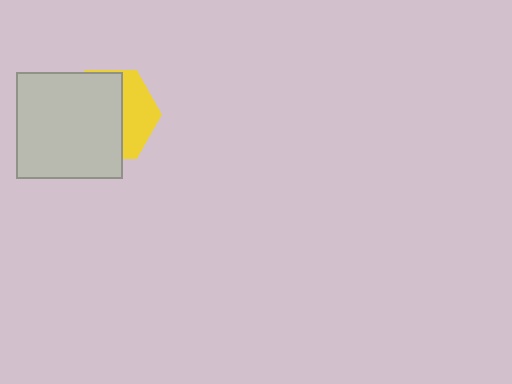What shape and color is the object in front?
The object in front is a light gray square.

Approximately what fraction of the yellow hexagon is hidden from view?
Roughly 65% of the yellow hexagon is hidden behind the light gray square.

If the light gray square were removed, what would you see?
You would see the complete yellow hexagon.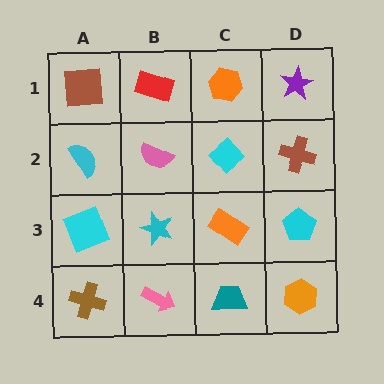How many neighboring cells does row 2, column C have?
4.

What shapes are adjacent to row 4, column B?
A cyan star (row 3, column B), a brown cross (row 4, column A), a teal trapezoid (row 4, column C).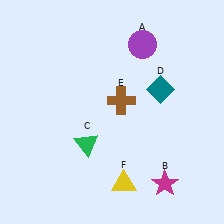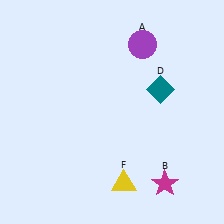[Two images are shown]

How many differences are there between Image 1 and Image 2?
There are 2 differences between the two images.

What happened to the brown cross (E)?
The brown cross (E) was removed in Image 2. It was in the top-right area of Image 1.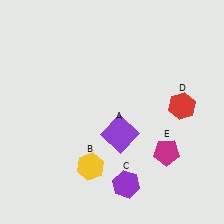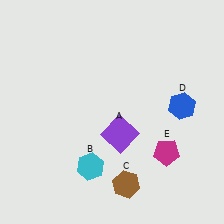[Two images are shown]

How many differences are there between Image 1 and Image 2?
There are 3 differences between the two images.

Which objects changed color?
B changed from yellow to cyan. C changed from purple to brown. D changed from red to blue.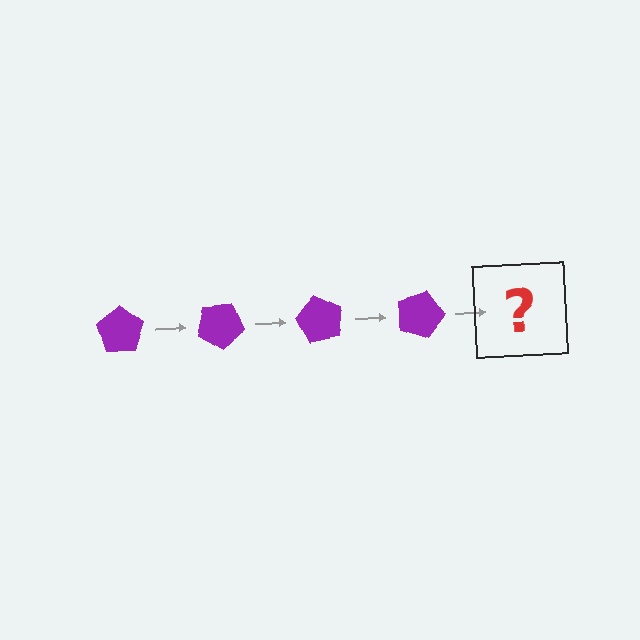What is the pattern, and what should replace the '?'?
The pattern is that the pentagon rotates 30 degrees each step. The '?' should be a purple pentagon rotated 120 degrees.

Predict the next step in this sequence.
The next step is a purple pentagon rotated 120 degrees.